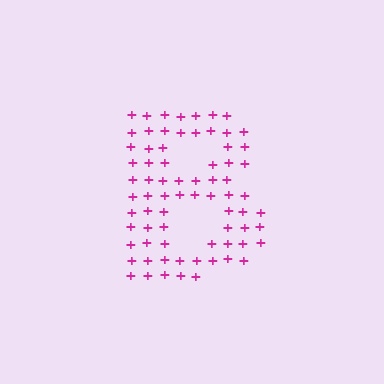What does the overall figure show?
The overall figure shows the letter B.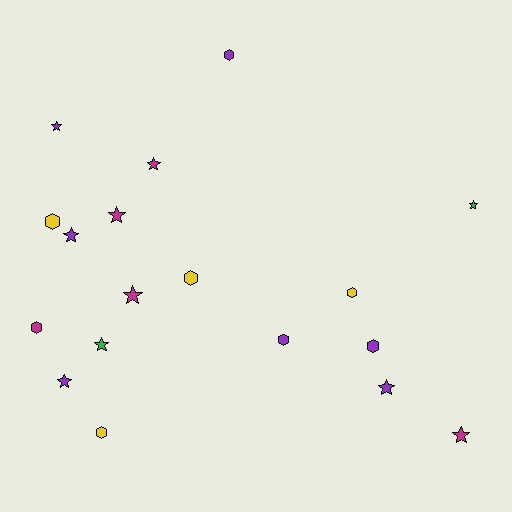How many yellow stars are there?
There are no yellow stars.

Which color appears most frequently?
Purple, with 7 objects.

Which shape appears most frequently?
Star, with 10 objects.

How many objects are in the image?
There are 18 objects.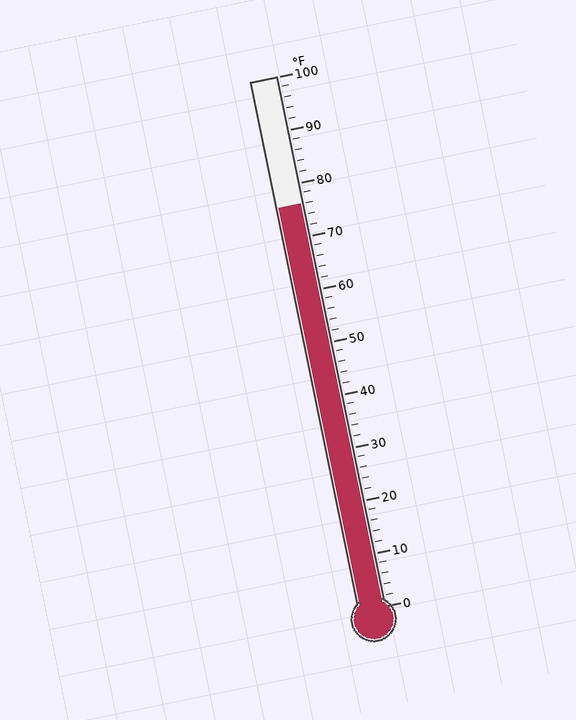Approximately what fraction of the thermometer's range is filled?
The thermometer is filled to approximately 75% of its range.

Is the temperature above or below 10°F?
The temperature is above 10°F.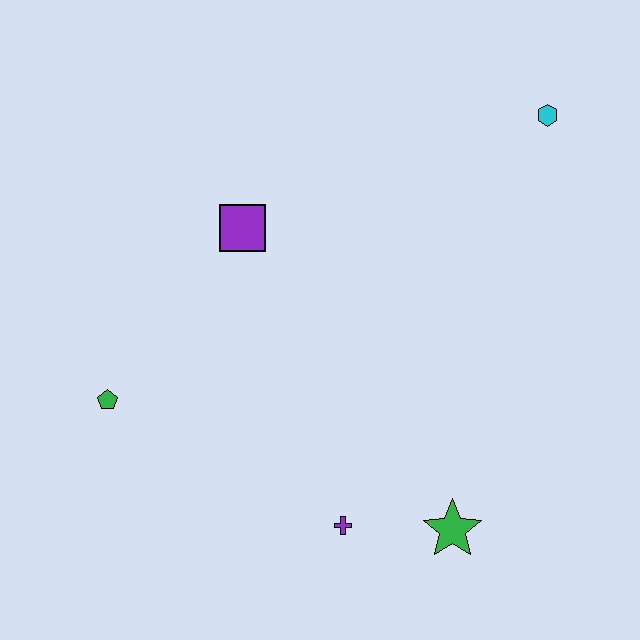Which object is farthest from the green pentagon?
The cyan hexagon is farthest from the green pentagon.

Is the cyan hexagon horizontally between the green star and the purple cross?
No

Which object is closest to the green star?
The purple cross is closest to the green star.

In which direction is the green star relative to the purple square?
The green star is below the purple square.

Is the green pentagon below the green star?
No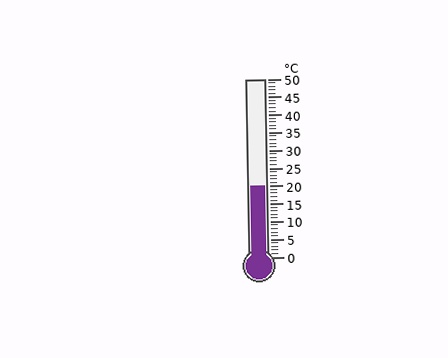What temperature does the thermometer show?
The thermometer shows approximately 20°C.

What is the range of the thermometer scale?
The thermometer scale ranges from 0°C to 50°C.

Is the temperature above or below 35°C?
The temperature is below 35°C.